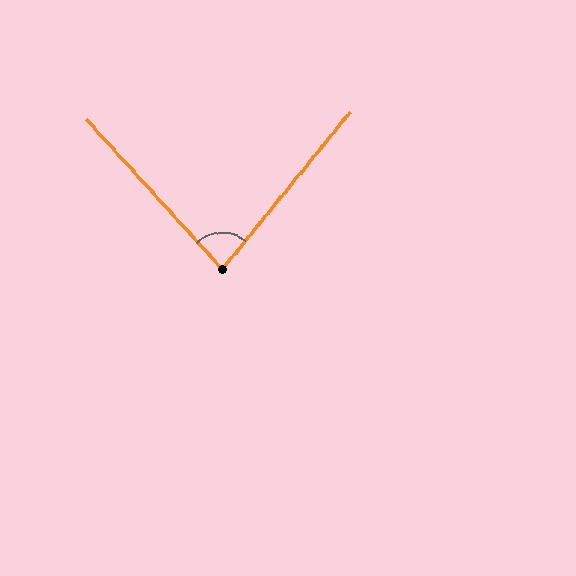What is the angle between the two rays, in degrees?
Approximately 81 degrees.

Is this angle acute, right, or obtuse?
It is acute.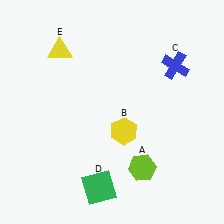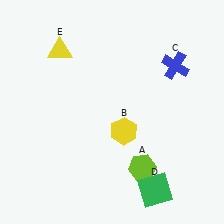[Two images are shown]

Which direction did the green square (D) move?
The green square (D) moved right.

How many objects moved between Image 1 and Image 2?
1 object moved between the two images.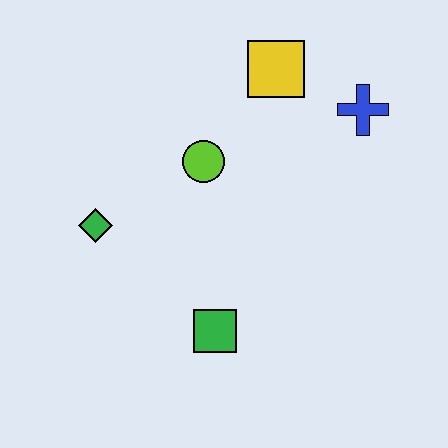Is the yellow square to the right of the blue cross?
No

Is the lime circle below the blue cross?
Yes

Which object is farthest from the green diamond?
The blue cross is farthest from the green diamond.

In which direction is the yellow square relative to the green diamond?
The yellow square is to the right of the green diamond.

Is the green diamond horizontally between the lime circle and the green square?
No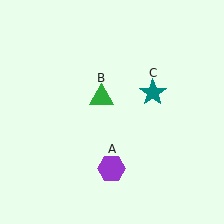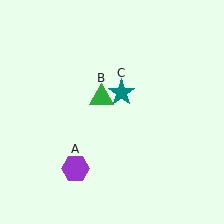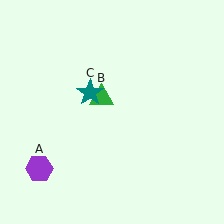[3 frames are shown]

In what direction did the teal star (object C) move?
The teal star (object C) moved left.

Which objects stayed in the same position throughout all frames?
Green triangle (object B) remained stationary.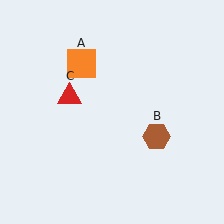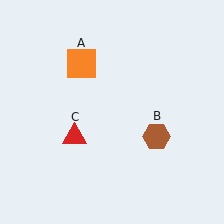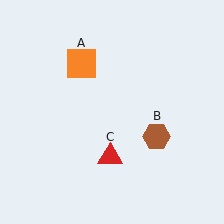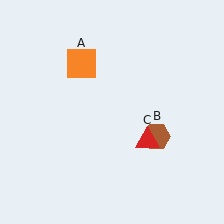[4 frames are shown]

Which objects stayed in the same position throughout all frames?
Orange square (object A) and brown hexagon (object B) remained stationary.